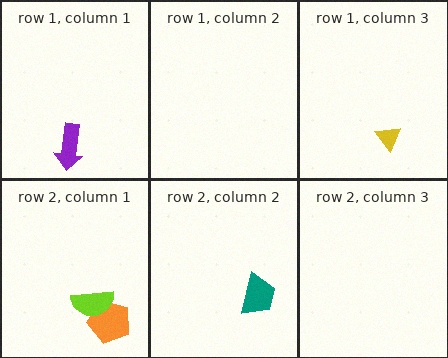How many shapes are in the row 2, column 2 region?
1.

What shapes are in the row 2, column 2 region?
The teal trapezoid.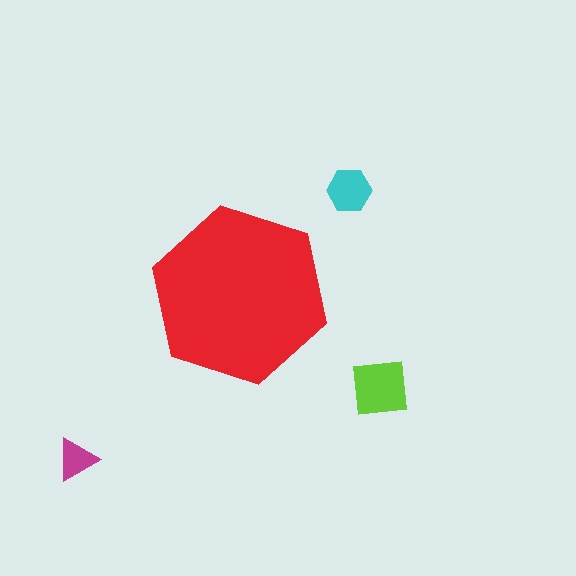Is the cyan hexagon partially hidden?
No, the cyan hexagon is fully visible.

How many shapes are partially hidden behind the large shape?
0 shapes are partially hidden.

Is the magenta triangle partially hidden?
No, the magenta triangle is fully visible.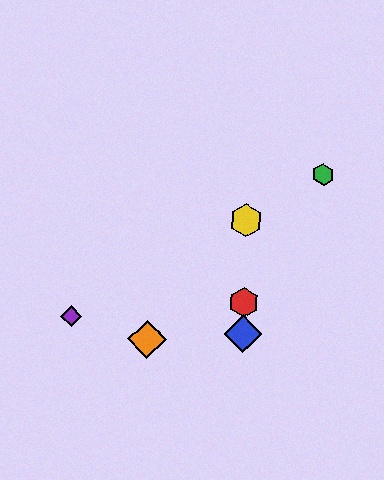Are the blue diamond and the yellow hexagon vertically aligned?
Yes, both are at x≈243.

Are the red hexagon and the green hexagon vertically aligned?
No, the red hexagon is at x≈244 and the green hexagon is at x≈323.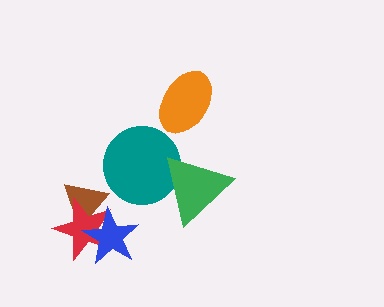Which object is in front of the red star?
The blue star is in front of the red star.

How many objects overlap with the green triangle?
1 object overlaps with the green triangle.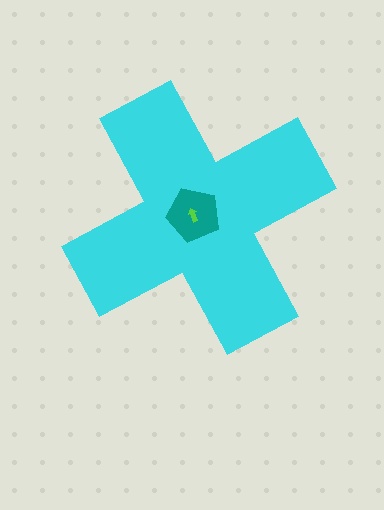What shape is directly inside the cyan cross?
The teal pentagon.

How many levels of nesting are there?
3.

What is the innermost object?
The lime arrow.